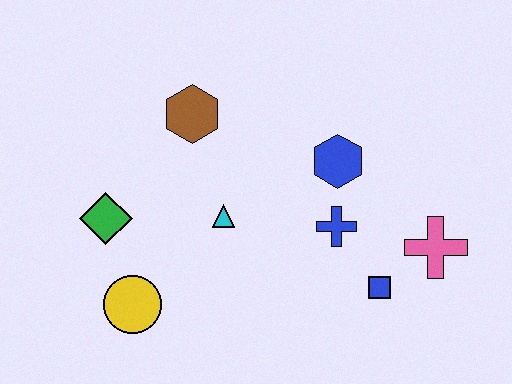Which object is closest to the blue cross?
The blue hexagon is closest to the blue cross.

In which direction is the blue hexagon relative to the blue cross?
The blue hexagon is above the blue cross.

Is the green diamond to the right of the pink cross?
No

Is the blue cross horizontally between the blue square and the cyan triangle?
Yes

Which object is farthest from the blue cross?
The green diamond is farthest from the blue cross.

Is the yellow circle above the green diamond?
No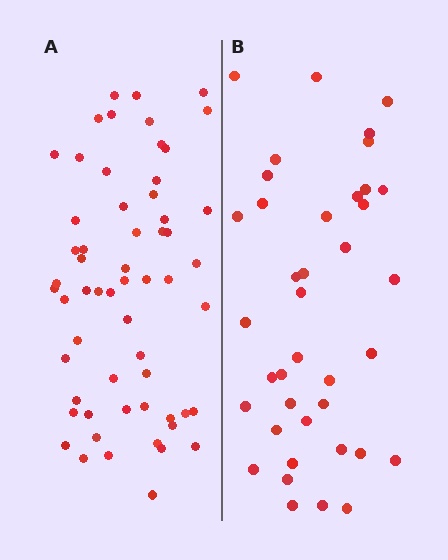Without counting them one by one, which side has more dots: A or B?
Region A (the left region) has more dots.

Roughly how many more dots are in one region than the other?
Region A has approximately 20 more dots than region B.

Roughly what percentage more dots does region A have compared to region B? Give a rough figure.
About 50% more.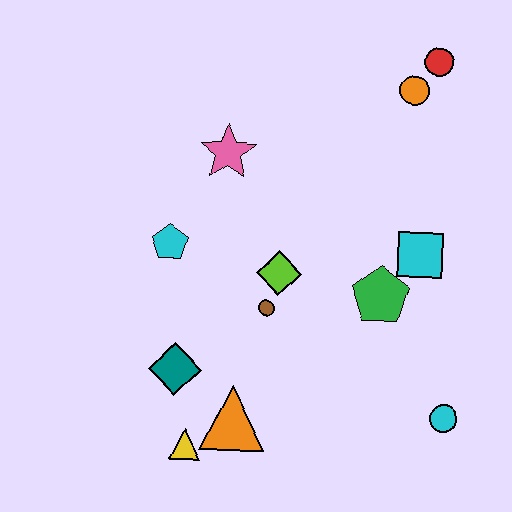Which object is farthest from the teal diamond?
The red circle is farthest from the teal diamond.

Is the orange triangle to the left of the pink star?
No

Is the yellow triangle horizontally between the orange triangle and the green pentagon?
No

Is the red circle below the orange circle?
No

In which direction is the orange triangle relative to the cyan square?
The orange triangle is to the left of the cyan square.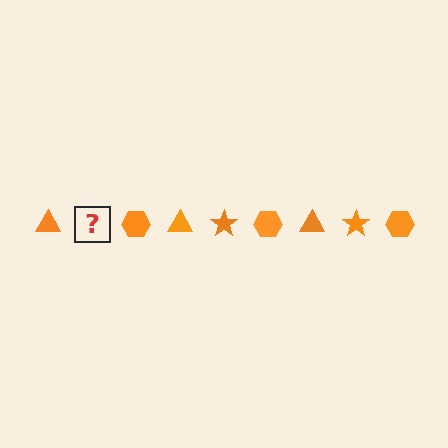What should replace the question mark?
The question mark should be replaced with an orange star.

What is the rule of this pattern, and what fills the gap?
The rule is that the pattern cycles through triangle, star, hexagon shapes in orange. The gap should be filled with an orange star.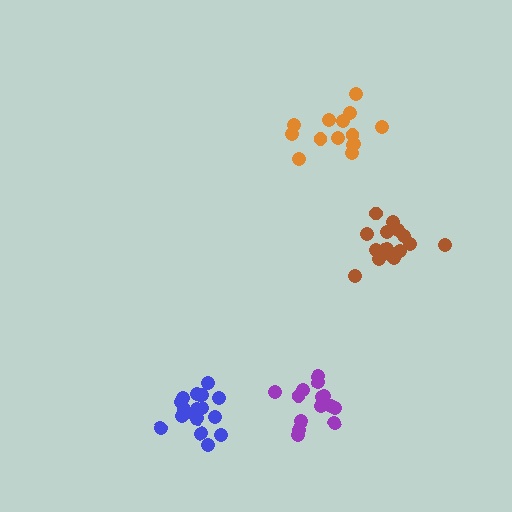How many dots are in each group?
Group 1: 14 dots, Group 2: 18 dots, Group 3: 16 dots, Group 4: 14 dots (62 total).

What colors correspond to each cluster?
The clusters are colored: orange, blue, brown, purple.